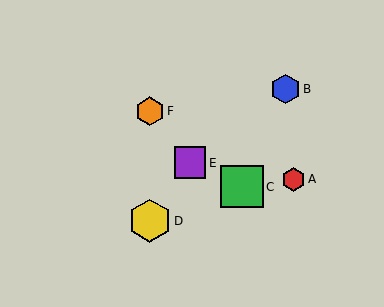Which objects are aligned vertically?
Objects D, F are aligned vertically.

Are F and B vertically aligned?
No, F is at x≈150 and B is at x≈286.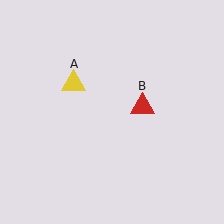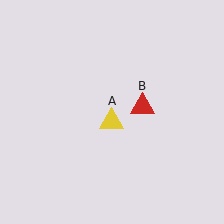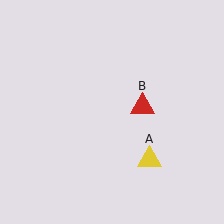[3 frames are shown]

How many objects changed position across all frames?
1 object changed position: yellow triangle (object A).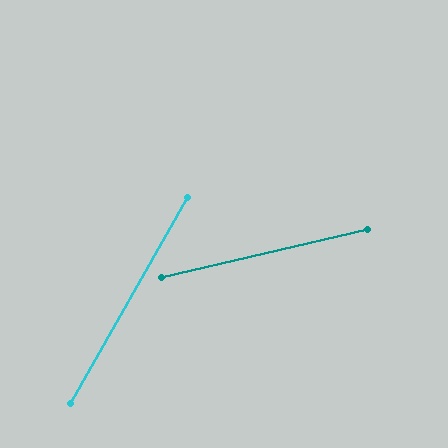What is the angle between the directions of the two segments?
Approximately 47 degrees.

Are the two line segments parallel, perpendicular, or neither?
Neither parallel nor perpendicular — they differ by about 47°.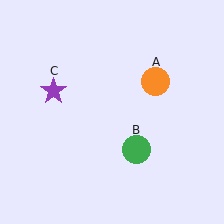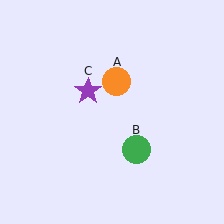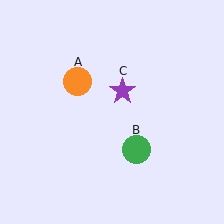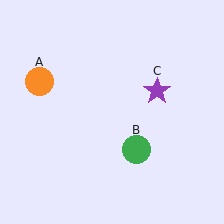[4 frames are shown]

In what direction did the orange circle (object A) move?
The orange circle (object A) moved left.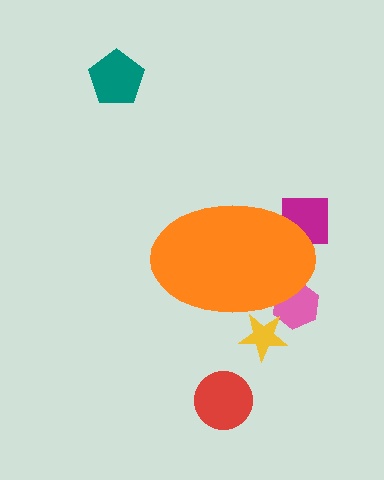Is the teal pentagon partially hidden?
No, the teal pentagon is fully visible.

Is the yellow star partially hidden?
Yes, the yellow star is partially hidden behind the orange ellipse.